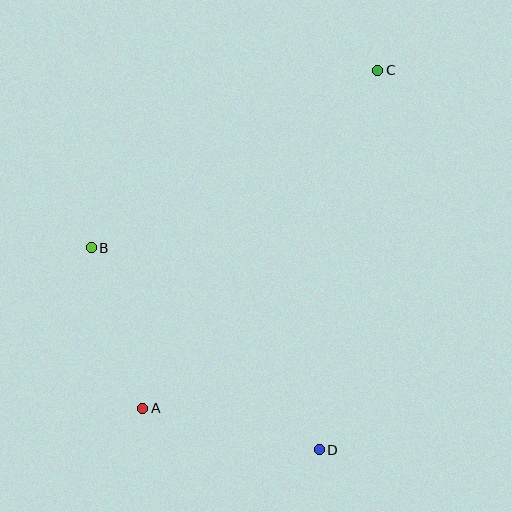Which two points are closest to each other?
Points A and B are closest to each other.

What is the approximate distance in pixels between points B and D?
The distance between B and D is approximately 304 pixels.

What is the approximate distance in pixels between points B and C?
The distance between B and C is approximately 337 pixels.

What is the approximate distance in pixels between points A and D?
The distance between A and D is approximately 181 pixels.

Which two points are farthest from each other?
Points A and C are farthest from each other.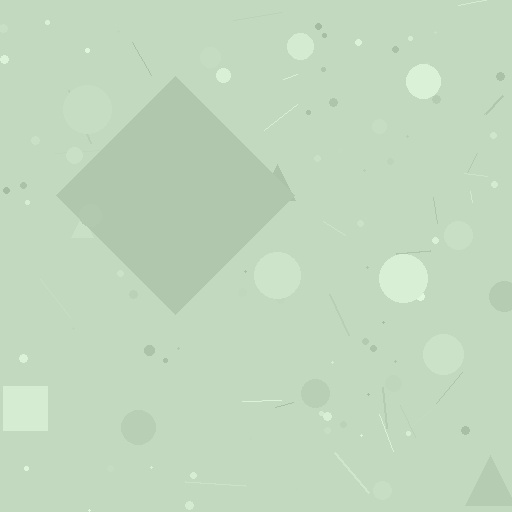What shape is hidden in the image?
A diamond is hidden in the image.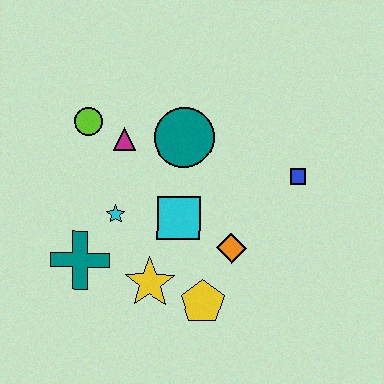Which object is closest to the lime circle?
The magenta triangle is closest to the lime circle.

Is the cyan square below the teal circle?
Yes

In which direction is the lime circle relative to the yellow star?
The lime circle is above the yellow star.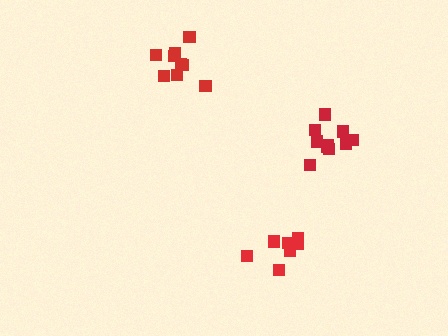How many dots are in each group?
Group 1: 9 dots, Group 2: 10 dots, Group 3: 7 dots (26 total).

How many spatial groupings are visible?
There are 3 spatial groupings.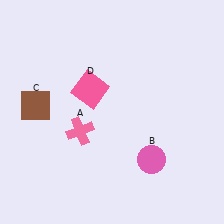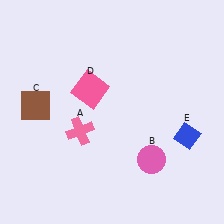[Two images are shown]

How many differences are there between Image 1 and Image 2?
There is 1 difference between the two images.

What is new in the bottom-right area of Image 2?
A blue diamond (E) was added in the bottom-right area of Image 2.